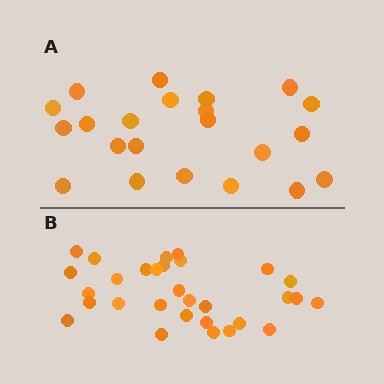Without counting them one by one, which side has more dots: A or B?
Region B (the bottom region) has more dots.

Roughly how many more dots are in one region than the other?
Region B has roughly 8 or so more dots than region A.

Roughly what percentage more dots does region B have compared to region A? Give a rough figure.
About 35% more.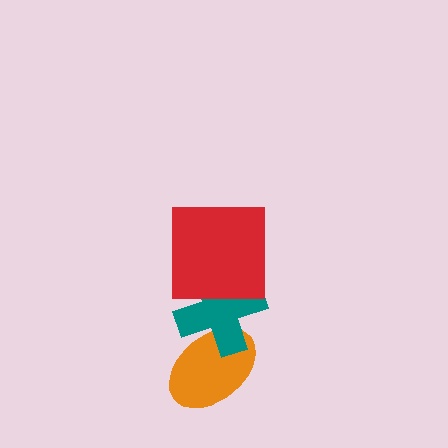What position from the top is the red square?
The red square is 1st from the top.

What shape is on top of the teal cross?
The red square is on top of the teal cross.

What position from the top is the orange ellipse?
The orange ellipse is 3rd from the top.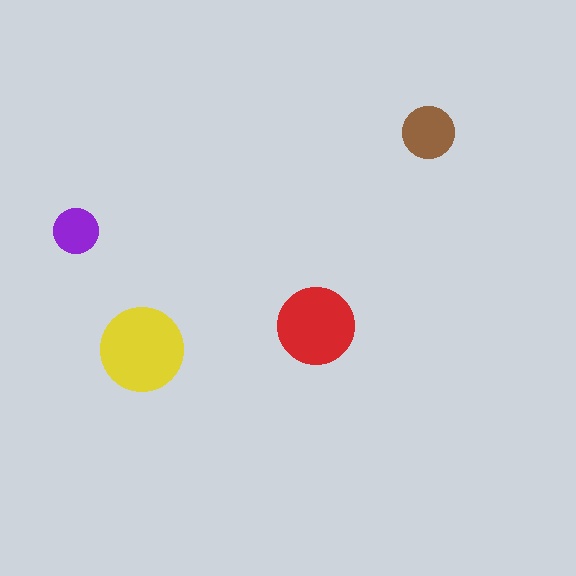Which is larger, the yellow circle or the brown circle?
The yellow one.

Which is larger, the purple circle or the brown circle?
The brown one.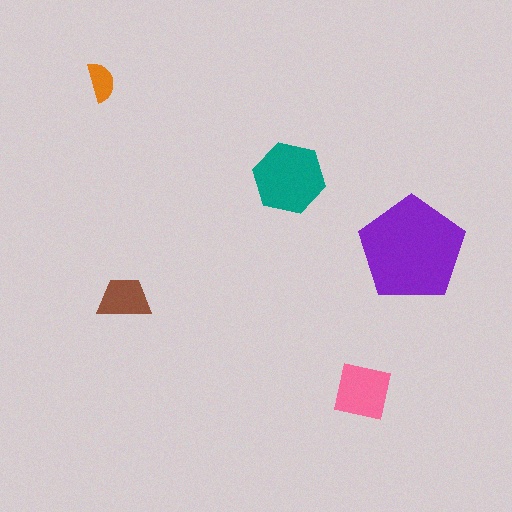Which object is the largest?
The purple pentagon.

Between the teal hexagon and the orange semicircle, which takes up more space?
The teal hexagon.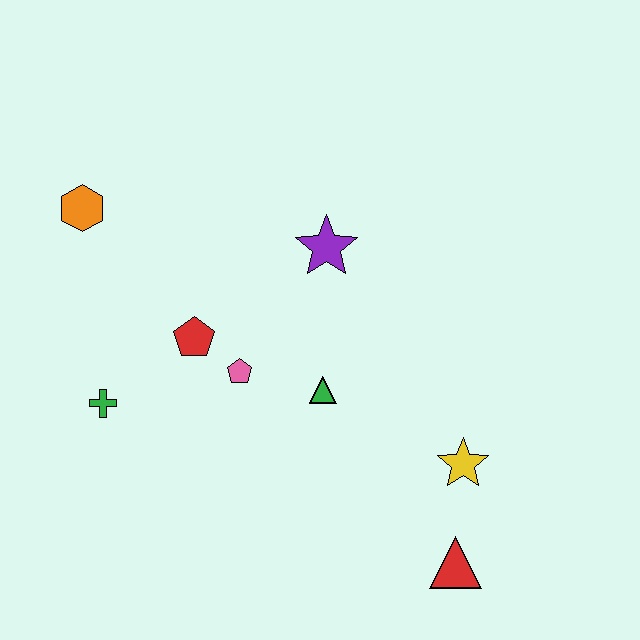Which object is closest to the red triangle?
The yellow star is closest to the red triangle.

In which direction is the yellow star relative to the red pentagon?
The yellow star is to the right of the red pentagon.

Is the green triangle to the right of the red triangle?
No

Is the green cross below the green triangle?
Yes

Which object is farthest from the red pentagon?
The red triangle is farthest from the red pentagon.